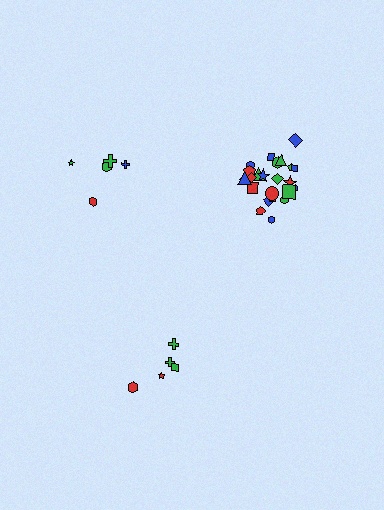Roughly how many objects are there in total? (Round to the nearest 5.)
Roughly 35 objects in total.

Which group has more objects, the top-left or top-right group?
The top-right group.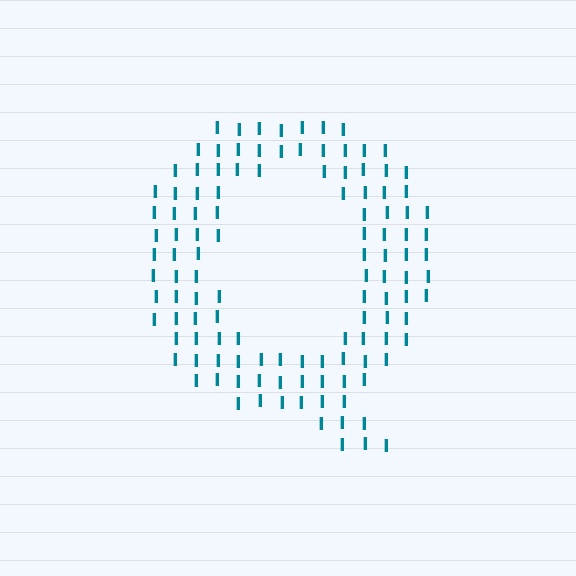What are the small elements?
The small elements are letter I's.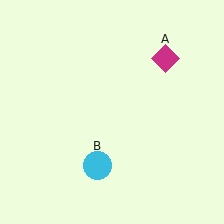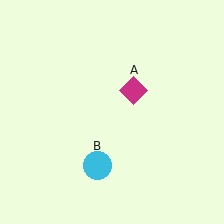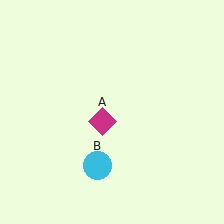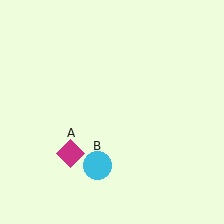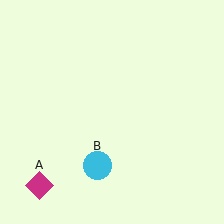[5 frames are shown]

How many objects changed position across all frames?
1 object changed position: magenta diamond (object A).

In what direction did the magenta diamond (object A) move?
The magenta diamond (object A) moved down and to the left.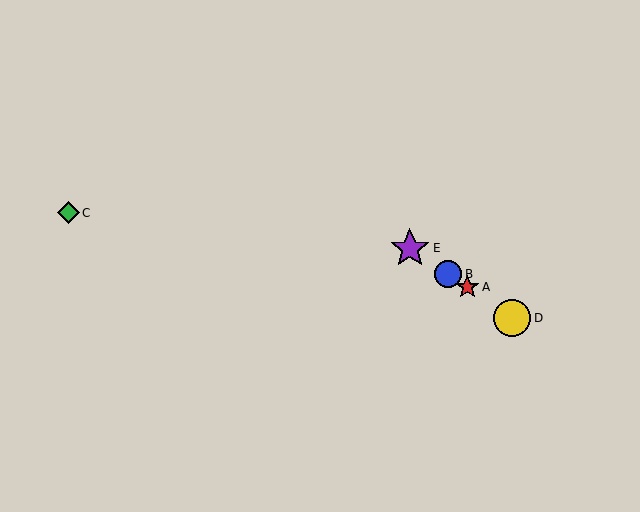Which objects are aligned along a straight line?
Objects A, B, D, E are aligned along a straight line.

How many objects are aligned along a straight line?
4 objects (A, B, D, E) are aligned along a straight line.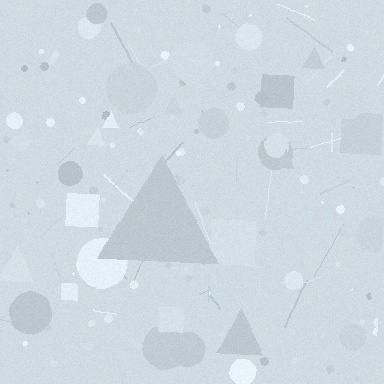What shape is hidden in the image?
A triangle is hidden in the image.